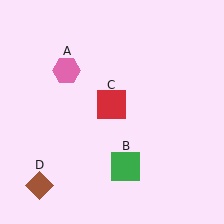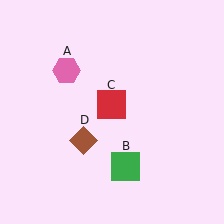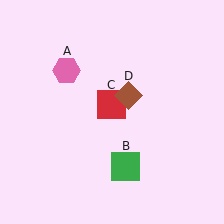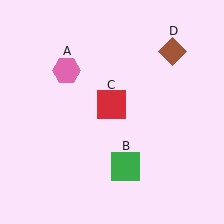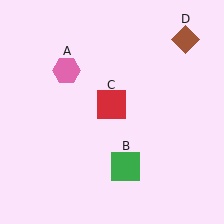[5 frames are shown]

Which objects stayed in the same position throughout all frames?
Pink hexagon (object A) and green square (object B) and red square (object C) remained stationary.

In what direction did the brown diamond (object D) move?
The brown diamond (object D) moved up and to the right.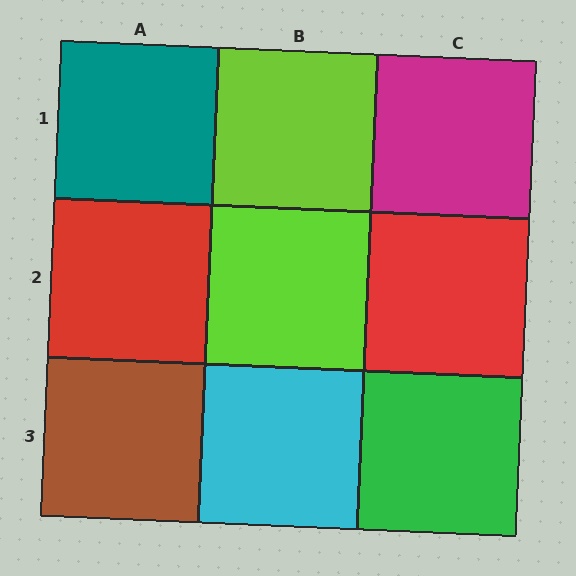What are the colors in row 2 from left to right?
Red, lime, red.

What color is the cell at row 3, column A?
Brown.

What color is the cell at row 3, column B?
Cyan.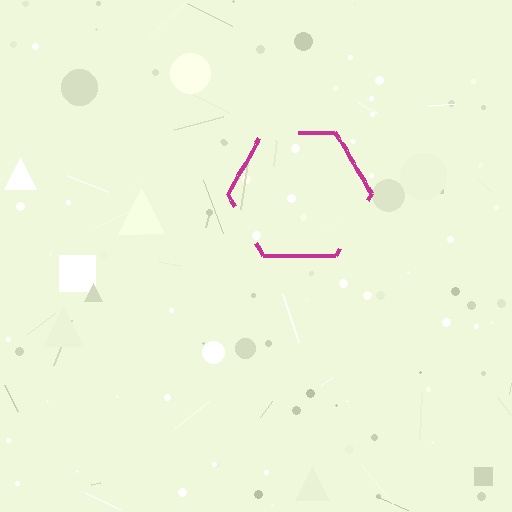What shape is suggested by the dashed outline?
The dashed outline suggests a hexagon.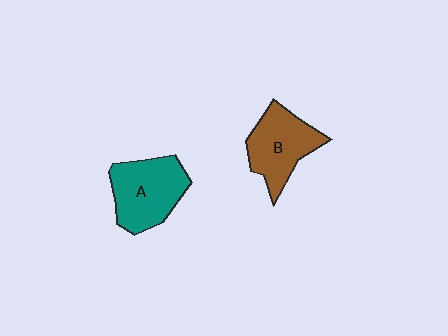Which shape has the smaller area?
Shape B (brown).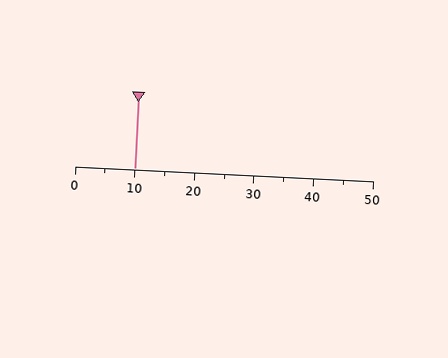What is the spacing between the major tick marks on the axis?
The major ticks are spaced 10 apart.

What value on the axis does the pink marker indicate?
The marker indicates approximately 10.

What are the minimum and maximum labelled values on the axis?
The axis runs from 0 to 50.